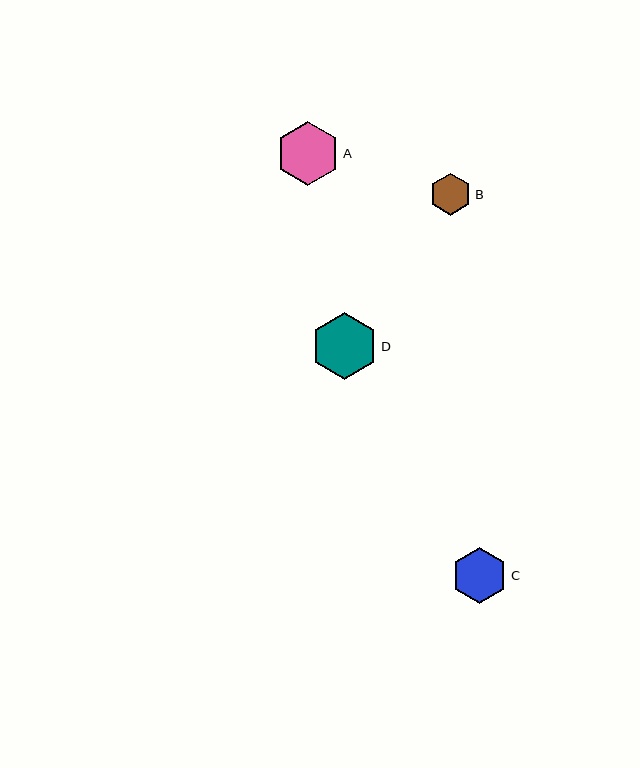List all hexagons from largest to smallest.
From largest to smallest: D, A, C, B.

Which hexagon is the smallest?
Hexagon B is the smallest with a size of approximately 42 pixels.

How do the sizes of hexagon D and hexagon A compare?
Hexagon D and hexagon A are approximately the same size.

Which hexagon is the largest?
Hexagon D is the largest with a size of approximately 67 pixels.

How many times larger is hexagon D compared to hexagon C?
Hexagon D is approximately 1.2 times the size of hexagon C.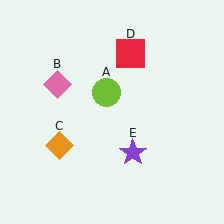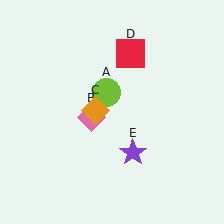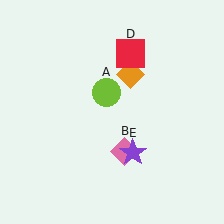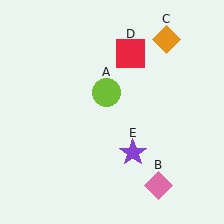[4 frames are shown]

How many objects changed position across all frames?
2 objects changed position: pink diamond (object B), orange diamond (object C).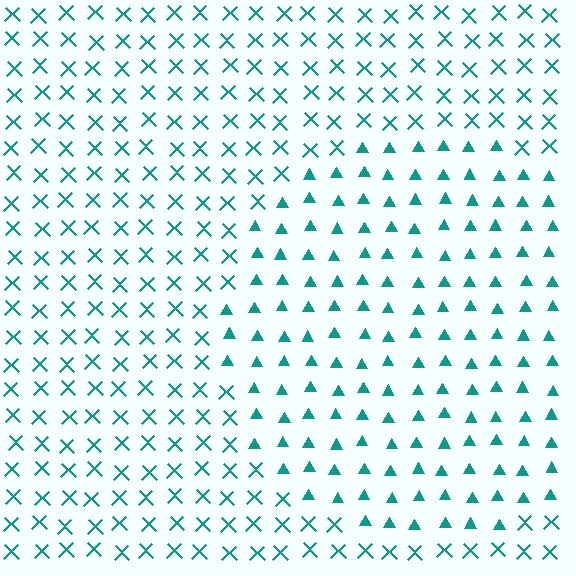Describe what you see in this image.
The image is filled with small teal elements arranged in a uniform grid. A circle-shaped region contains triangles, while the surrounding area contains X marks. The boundary is defined purely by the change in element shape.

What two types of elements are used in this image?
The image uses triangles inside the circle region and X marks outside it.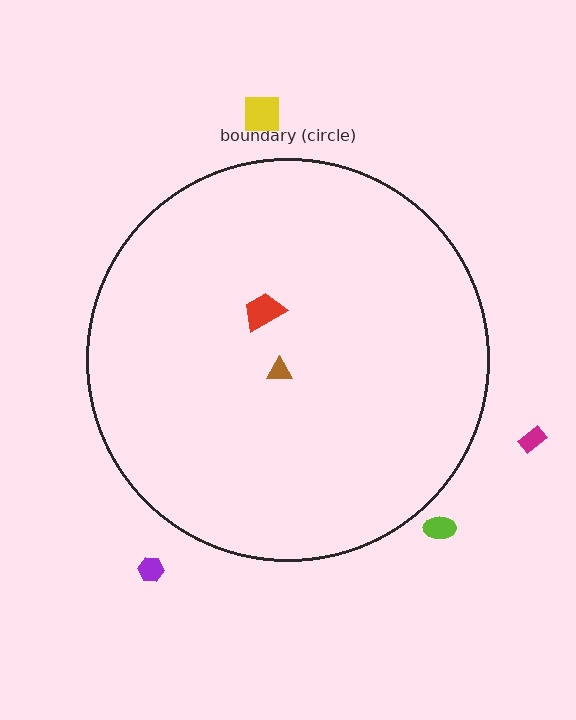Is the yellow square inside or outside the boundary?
Outside.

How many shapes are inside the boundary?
2 inside, 4 outside.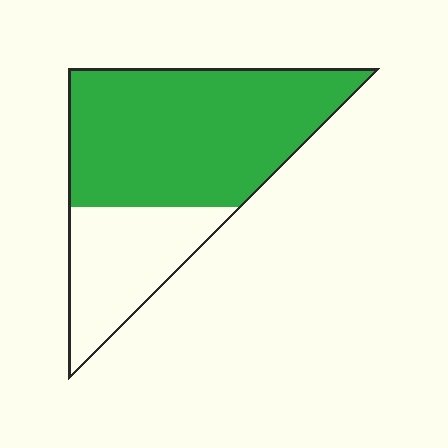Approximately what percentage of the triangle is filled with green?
Approximately 70%.